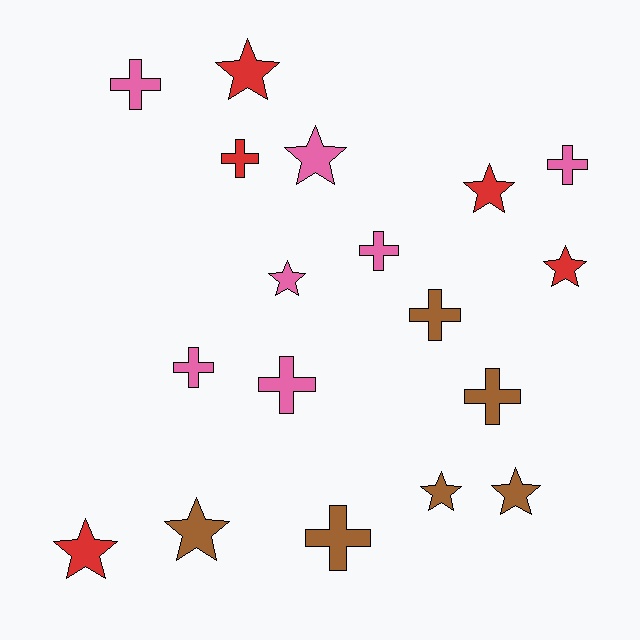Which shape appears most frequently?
Star, with 9 objects.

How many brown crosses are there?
There are 3 brown crosses.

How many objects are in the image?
There are 18 objects.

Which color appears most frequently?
Pink, with 7 objects.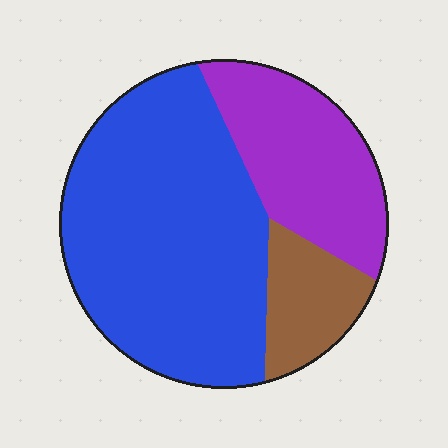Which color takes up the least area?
Brown, at roughly 15%.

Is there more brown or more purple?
Purple.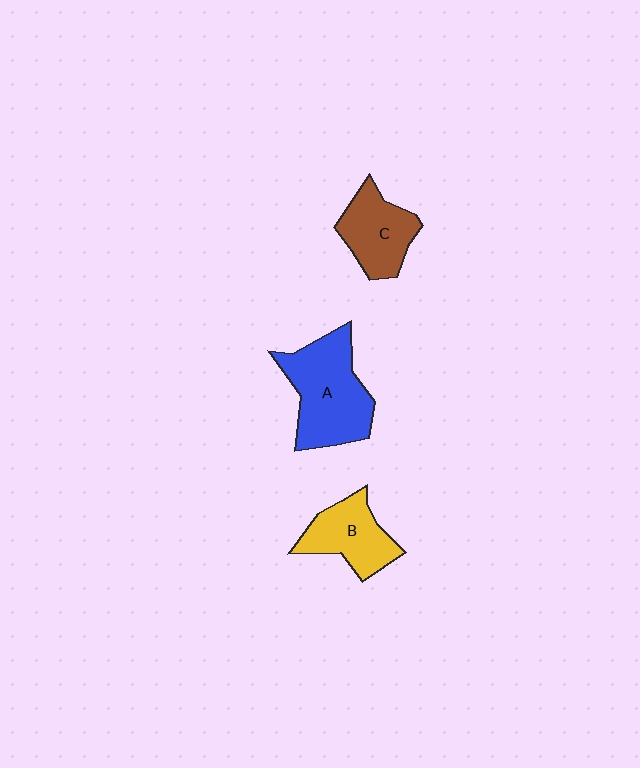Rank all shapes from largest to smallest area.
From largest to smallest: A (blue), C (brown), B (yellow).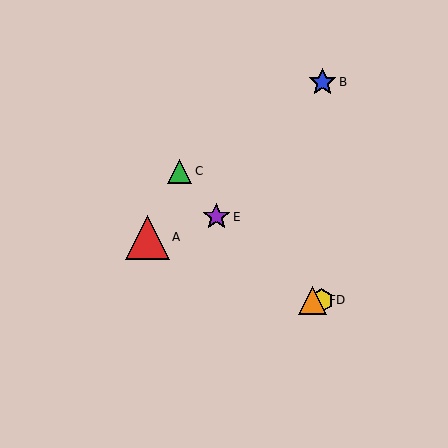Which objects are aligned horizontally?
Objects D, F are aligned horizontally.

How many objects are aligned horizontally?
2 objects (D, F) are aligned horizontally.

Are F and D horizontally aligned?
Yes, both are at y≈300.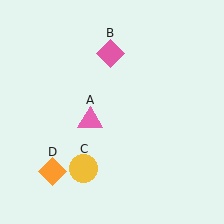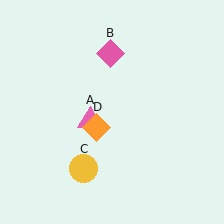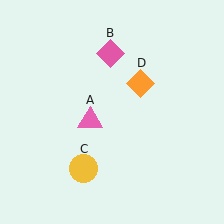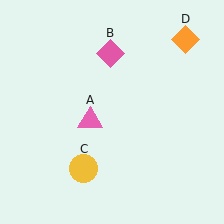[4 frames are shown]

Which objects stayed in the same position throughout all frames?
Pink triangle (object A) and pink diamond (object B) and yellow circle (object C) remained stationary.